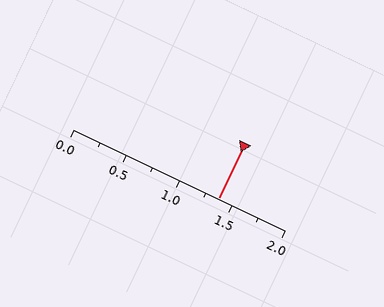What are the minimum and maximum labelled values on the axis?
The axis runs from 0.0 to 2.0.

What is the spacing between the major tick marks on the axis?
The major ticks are spaced 0.5 apart.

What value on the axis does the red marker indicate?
The marker indicates approximately 1.38.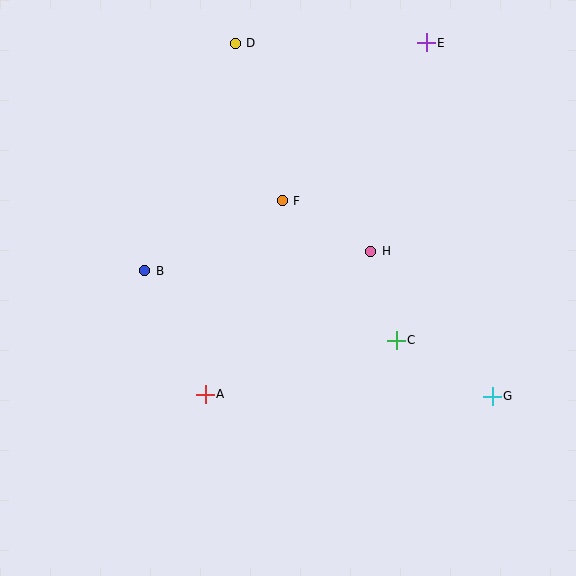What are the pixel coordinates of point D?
Point D is at (235, 43).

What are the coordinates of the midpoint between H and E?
The midpoint between H and E is at (398, 147).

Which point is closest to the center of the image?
Point F at (282, 201) is closest to the center.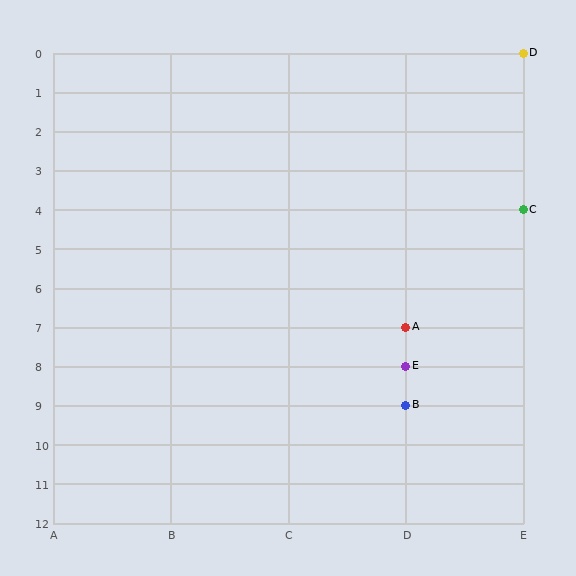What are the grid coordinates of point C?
Point C is at grid coordinates (E, 4).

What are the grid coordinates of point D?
Point D is at grid coordinates (E, 0).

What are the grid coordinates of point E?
Point E is at grid coordinates (D, 8).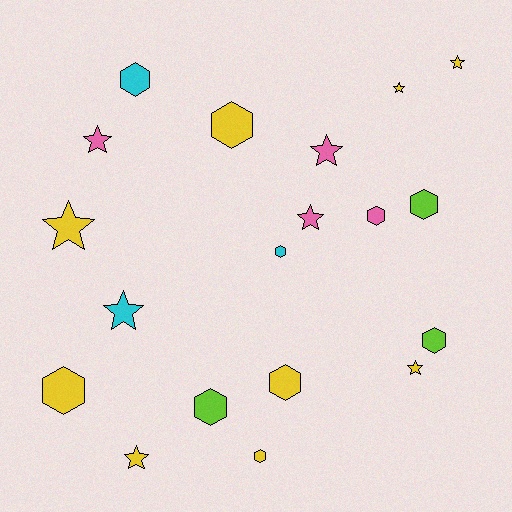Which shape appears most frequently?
Hexagon, with 10 objects.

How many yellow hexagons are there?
There are 4 yellow hexagons.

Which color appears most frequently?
Yellow, with 9 objects.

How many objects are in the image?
There are 19 objects.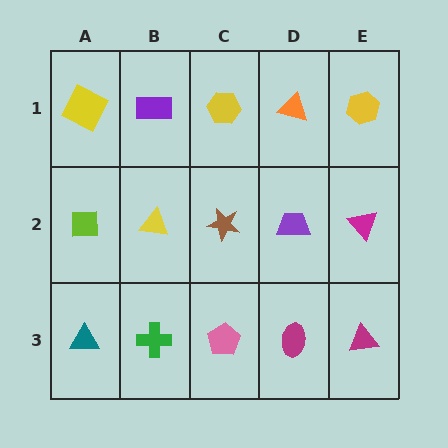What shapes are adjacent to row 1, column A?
A lime square (row 2, column A), a purple rectangle (row 1, column B).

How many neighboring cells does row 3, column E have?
2.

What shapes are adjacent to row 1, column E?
A magenta triangle (row 2, column E), an orange triangle (row 1, column D).